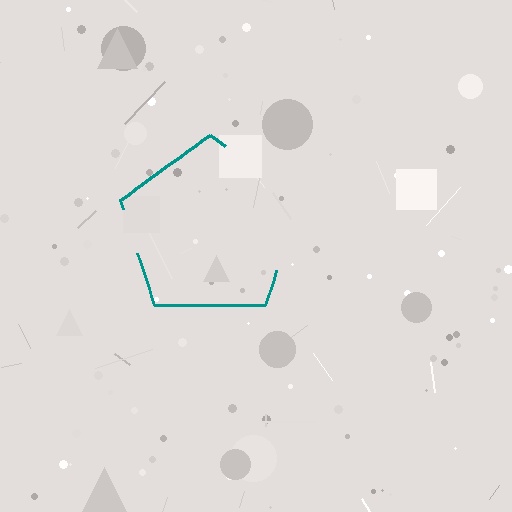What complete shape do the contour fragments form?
The contour fragments form a pentagon.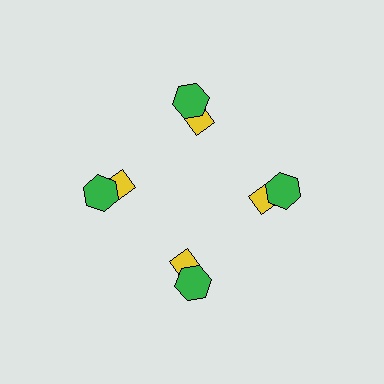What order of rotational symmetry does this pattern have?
This pattern has 4-fold rotational symmetry.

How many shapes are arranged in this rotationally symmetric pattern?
There are 8 shapes, arranged in 4 groups of 2.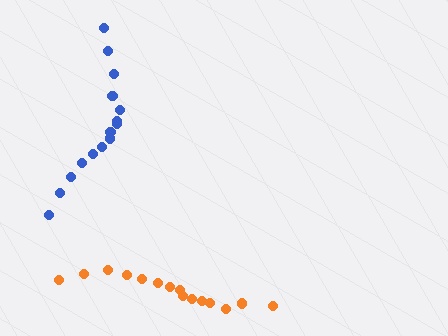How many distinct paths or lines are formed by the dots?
There are 2 distinct paths.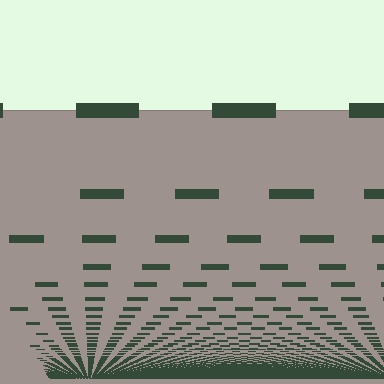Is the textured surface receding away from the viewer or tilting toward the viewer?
The surface appears to tilt toward the viewer. Texture elements get larger and sparser toward the top.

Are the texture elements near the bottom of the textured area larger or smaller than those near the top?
Smaller. The gradient is inverted — elements near the bottom are smaller and denser.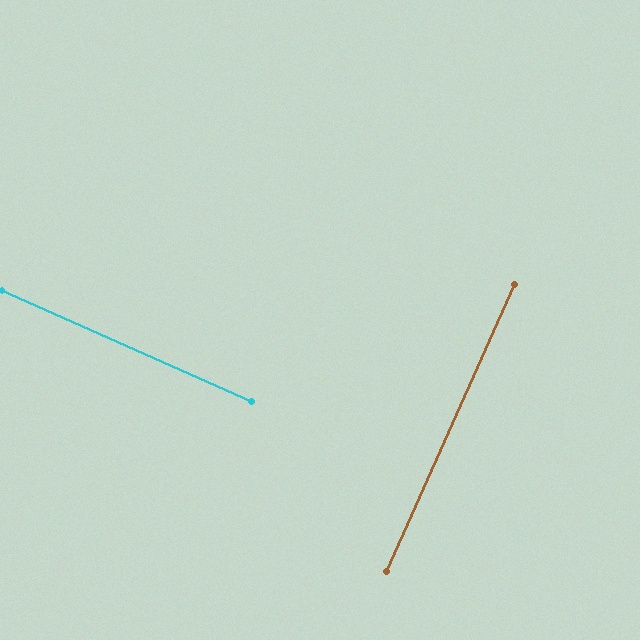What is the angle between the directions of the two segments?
Approximately 90 degrees.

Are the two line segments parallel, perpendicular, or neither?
Perpendicular — they meet at approximately 90°.